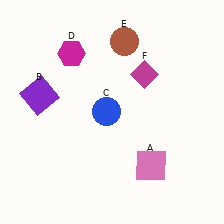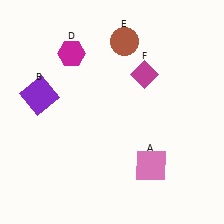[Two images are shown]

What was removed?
The blue circle (C) was removed in Image 2.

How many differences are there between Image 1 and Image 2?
There is 1 difference between the two images.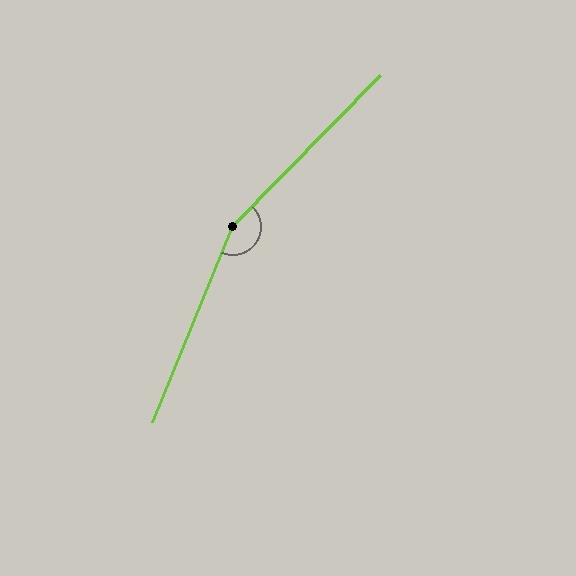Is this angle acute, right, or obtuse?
It is obtuse.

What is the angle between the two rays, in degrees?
Approximately 158 degrees.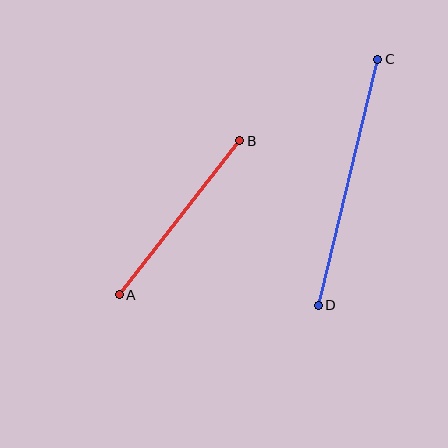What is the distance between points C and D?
The distance is approximately 253 pixels.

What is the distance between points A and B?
The distance is approximately 195 pixels.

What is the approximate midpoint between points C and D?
The midpoint is at approximately (348, 182) pixels.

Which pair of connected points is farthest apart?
Points C and D are farthest apart.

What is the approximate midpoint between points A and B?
The midpoint is at approximately (179, 218) pixels.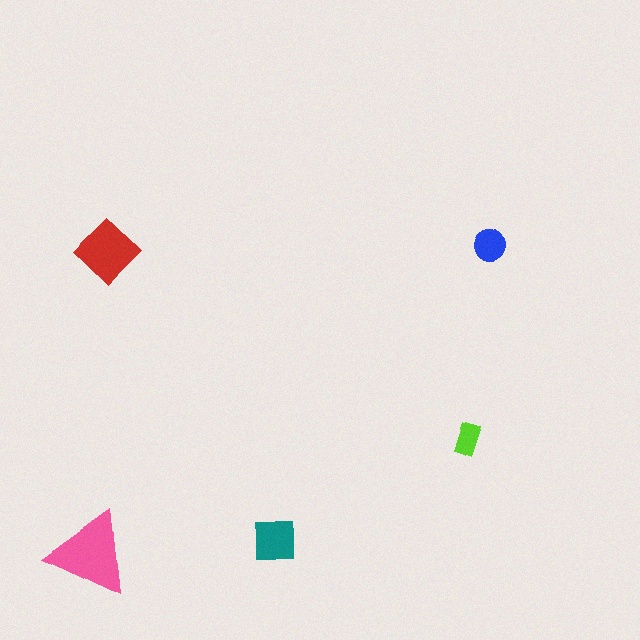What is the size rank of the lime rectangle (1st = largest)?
5th.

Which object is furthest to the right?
The blue circle is rightmost.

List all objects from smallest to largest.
The lime rectangle, the blue circle, the teal square, the red diamond, the pink triangle.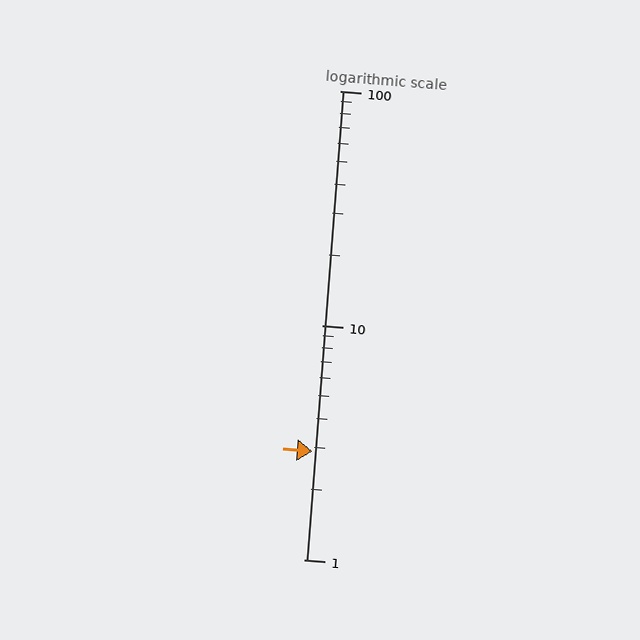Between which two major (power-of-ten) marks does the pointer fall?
The pointer is between 1 and 10.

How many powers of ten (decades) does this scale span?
The scale spans 2 decades, from 1 to 100.